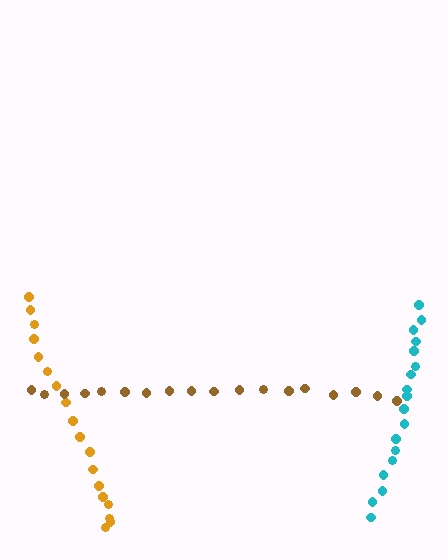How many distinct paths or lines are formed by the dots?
There are 3 distinct paths.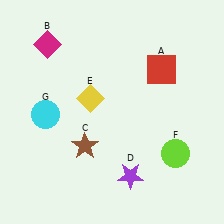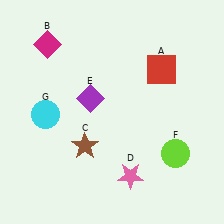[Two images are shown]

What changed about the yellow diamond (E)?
In Image 1, E is yellow. In Image 2, it changed to purple.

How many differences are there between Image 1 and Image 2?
There are 2 differences between the two images.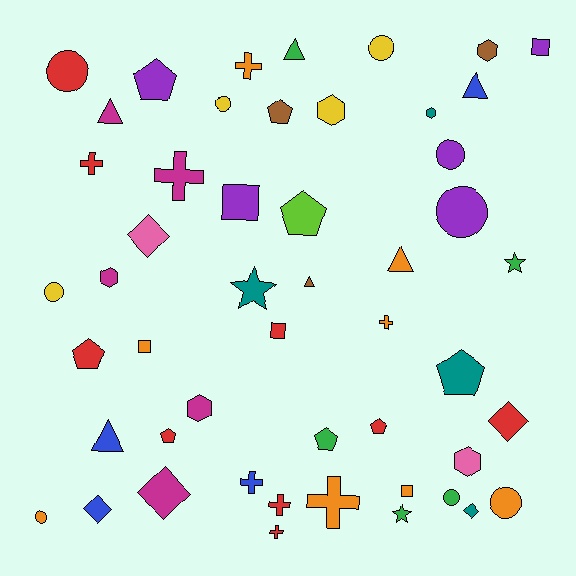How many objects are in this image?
There are 50 objects.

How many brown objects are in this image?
There are 3 brown objects.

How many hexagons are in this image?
There are 6 hexagons.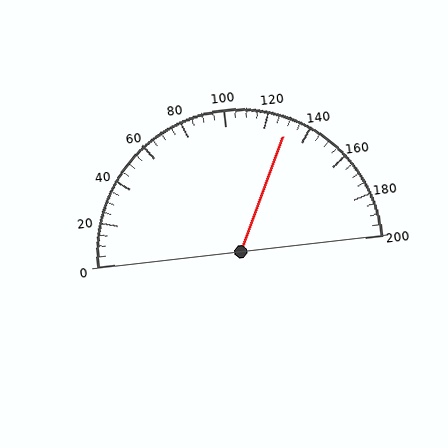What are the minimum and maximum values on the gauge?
The gauge ranges from 0 to 200.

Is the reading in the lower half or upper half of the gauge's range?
The reading is in the upper half of the range (0 to 200).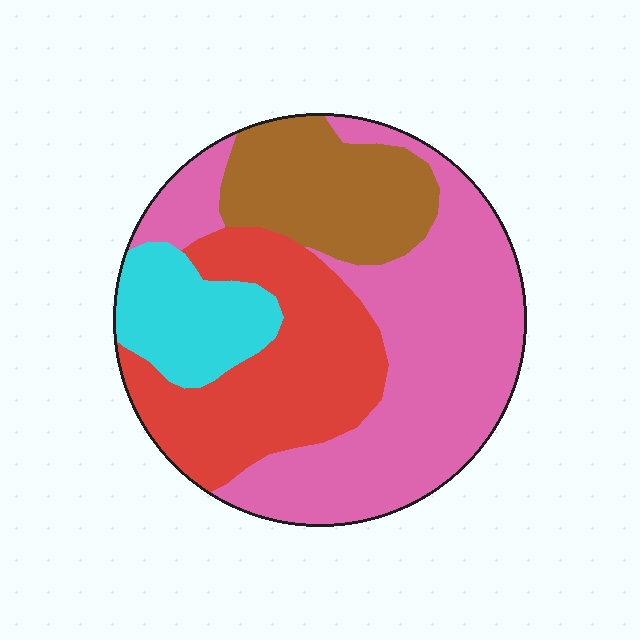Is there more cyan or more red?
Red.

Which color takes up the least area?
Cyan, at roughly 10%.